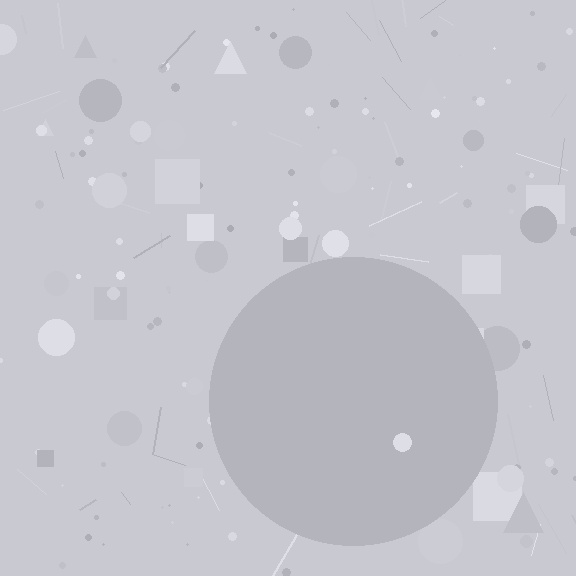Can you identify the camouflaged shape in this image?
The camouflaged shape is a circle.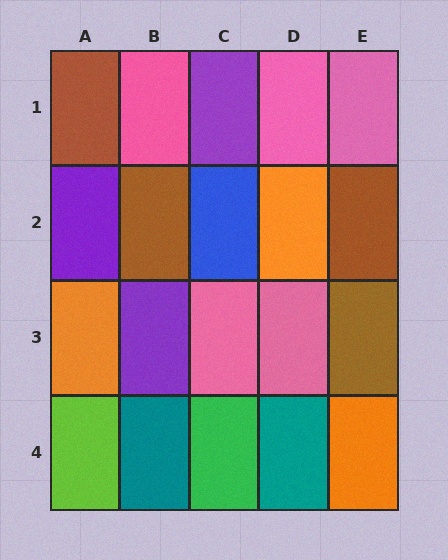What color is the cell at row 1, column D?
Pink.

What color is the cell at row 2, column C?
Blue.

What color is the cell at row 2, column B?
Brown.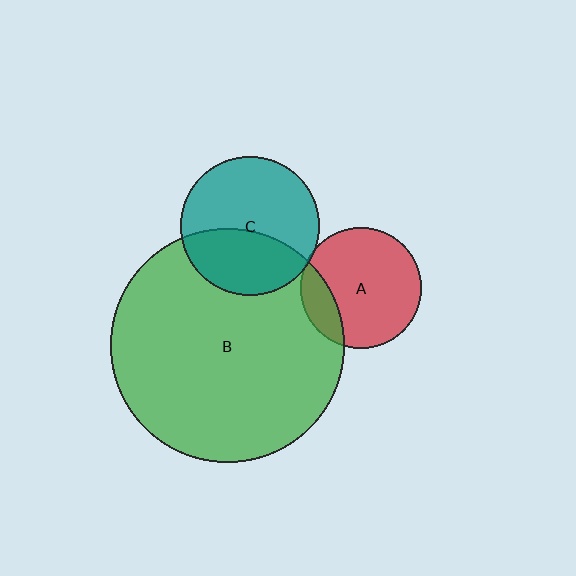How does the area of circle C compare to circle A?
Approximately 1.3 times.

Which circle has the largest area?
Circle B (green).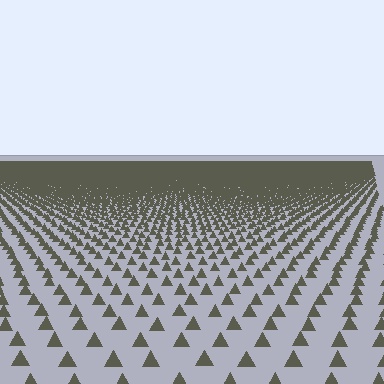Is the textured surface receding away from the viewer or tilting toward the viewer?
The surface is receding away from the viewer. Texture elements get smaller and denser toward the top.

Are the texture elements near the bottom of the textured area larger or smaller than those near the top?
Larger. Near the bottom, elements are closer to the viewer and appear at a bigger on-screen size.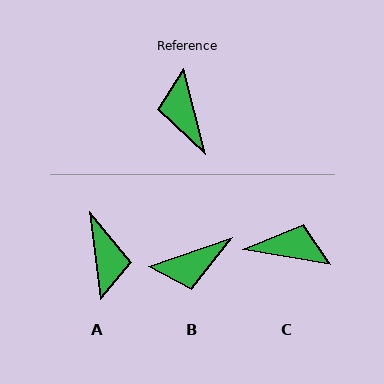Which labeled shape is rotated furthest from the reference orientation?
A, about 173 degrees away.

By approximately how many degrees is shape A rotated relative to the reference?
Approximately 173 degrees counter-clockwise.